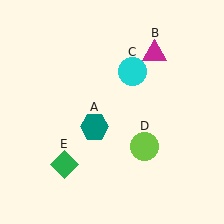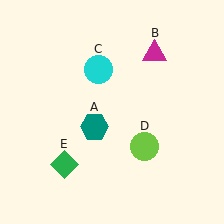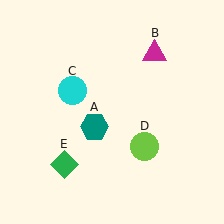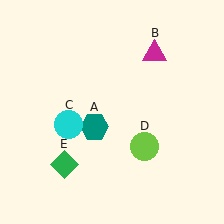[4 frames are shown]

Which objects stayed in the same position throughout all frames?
Teal hexagon (object A) and magenta triangle (object B) and lime circle (object D) and green diamond (object E) remained stationary.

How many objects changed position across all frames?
1 object changed position: cyan circle (object C).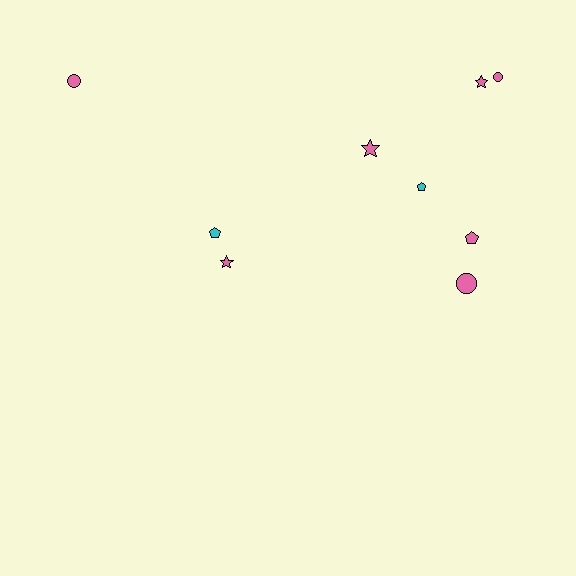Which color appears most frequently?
Pink, with 7 objects.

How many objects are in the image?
There are 9 objects.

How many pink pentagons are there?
There is 1 pink pentagon.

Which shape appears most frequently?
Star, with 3 objects.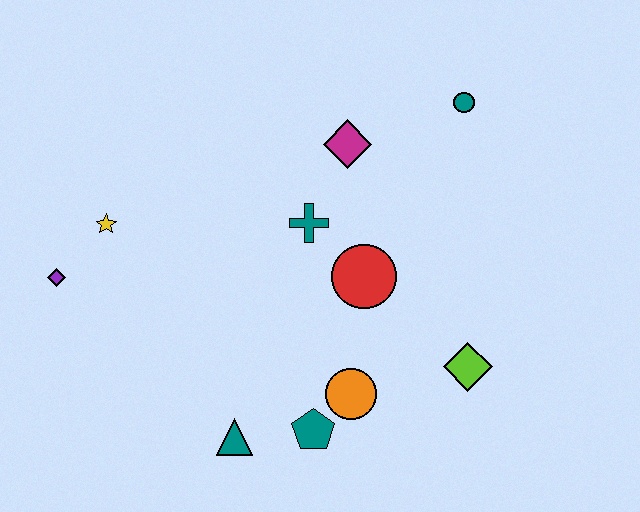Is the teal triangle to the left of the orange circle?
Yes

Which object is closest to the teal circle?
The magenta diamond is closest to the teal circle.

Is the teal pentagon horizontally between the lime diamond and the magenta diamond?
No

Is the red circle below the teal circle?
Yes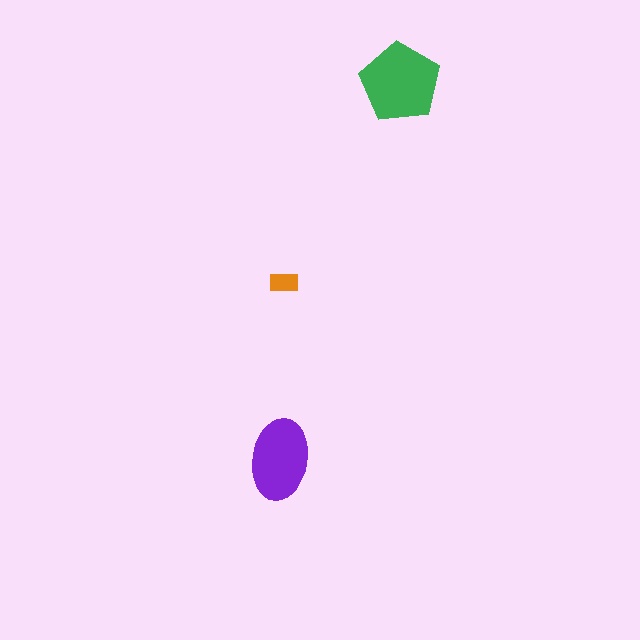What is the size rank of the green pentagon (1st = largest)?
1st.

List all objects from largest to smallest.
The green pentagon, the purple ellipse, the orange rectangle.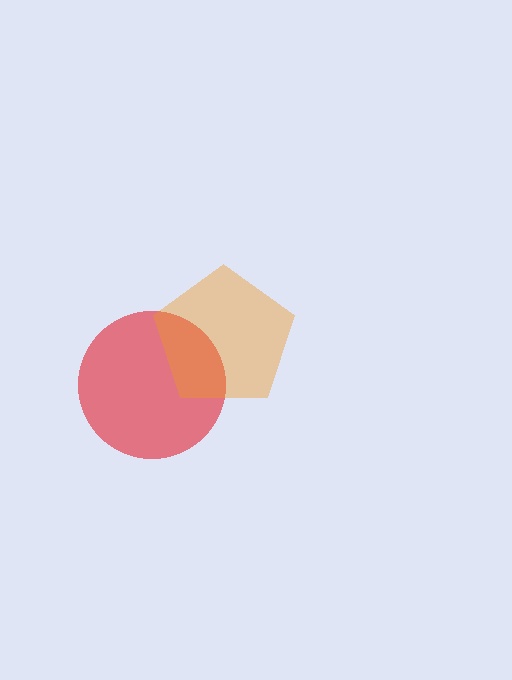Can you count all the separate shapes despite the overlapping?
Yes, there are 2 separate shapes.